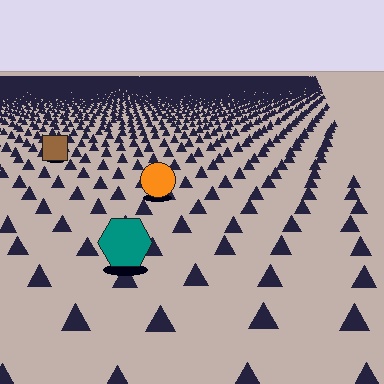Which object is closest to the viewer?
The teal hexagon is closest. The texture marks near it are larger and more spread out.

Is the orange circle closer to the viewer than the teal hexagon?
No. The teal hexagon is closer — you can tell from the texture gradient: the ground texture is coarser near it.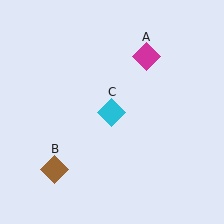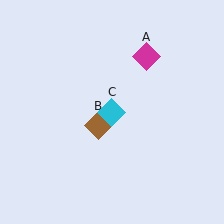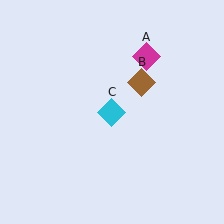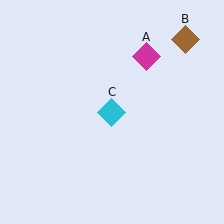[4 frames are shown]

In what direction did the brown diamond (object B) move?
The brown diamond (object B) moved up and to the right.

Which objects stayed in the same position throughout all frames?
Magenta diamond (object A) and cyan diamond (object C) remained stationary.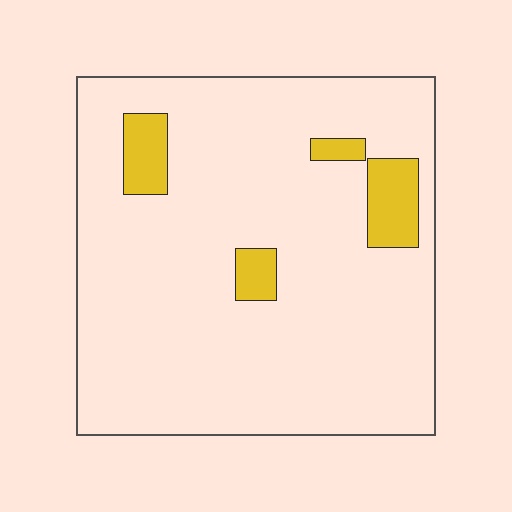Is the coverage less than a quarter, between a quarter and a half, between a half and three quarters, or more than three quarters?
Less than a quarter.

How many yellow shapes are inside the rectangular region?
4.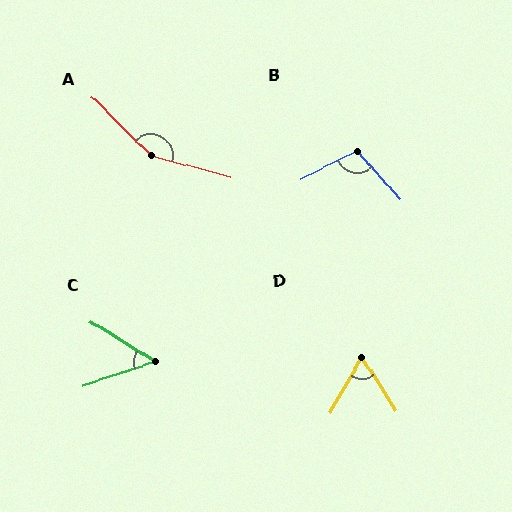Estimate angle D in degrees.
Approximately 62 degrees.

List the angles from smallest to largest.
C (50°), D (62°), B (104°), A (150°).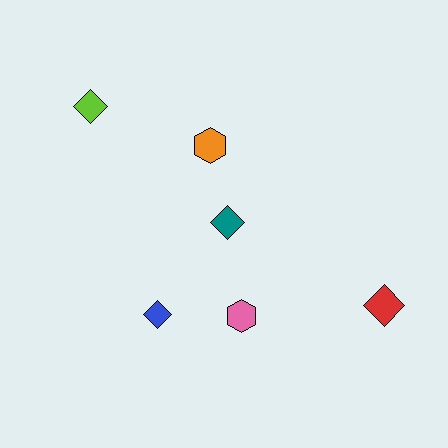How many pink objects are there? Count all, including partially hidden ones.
There is 1 pink object.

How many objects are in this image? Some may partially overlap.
There are 6 objects.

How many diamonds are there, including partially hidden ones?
There are 4 diamonds.